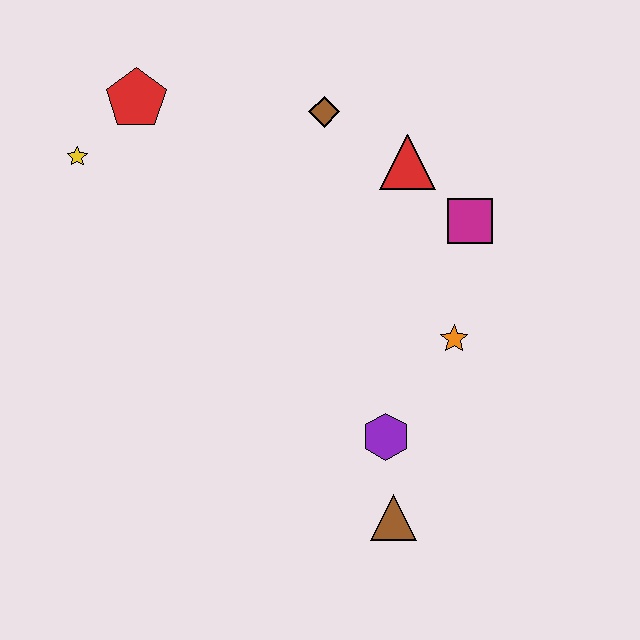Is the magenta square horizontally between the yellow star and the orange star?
No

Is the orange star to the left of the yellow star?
No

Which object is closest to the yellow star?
The red pentagon is closest to the yellow star.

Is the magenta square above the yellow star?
No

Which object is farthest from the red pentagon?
The brown triangle is farthest from the red pentagon.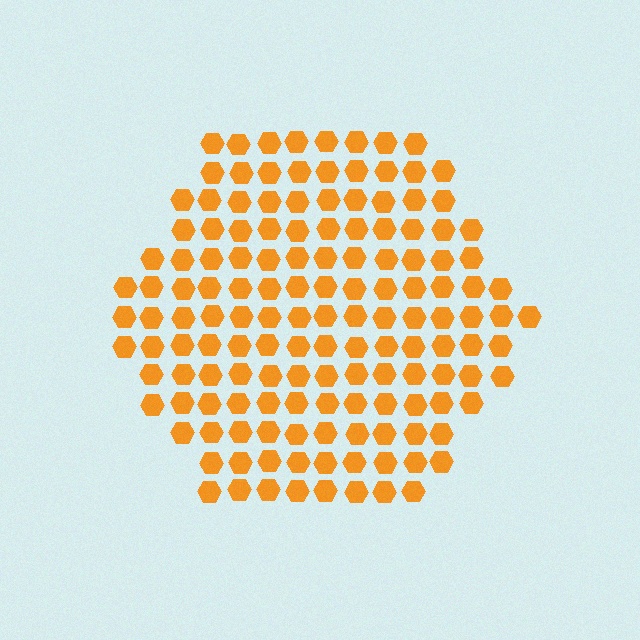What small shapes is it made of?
It is made of small hexagons.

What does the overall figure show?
The overall figure shows a hexagon.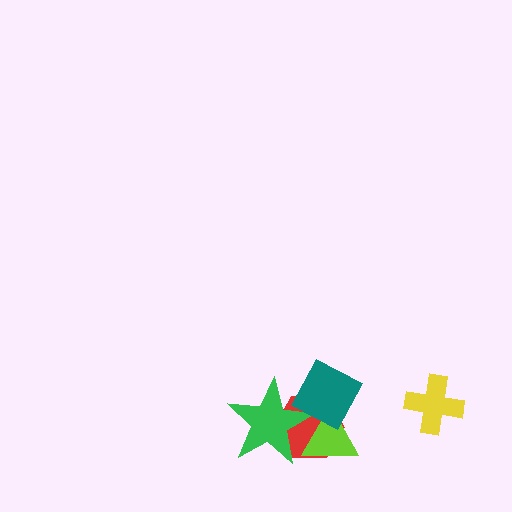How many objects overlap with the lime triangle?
3 objects overlap with the lime triangle.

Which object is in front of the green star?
The teal diamond is in front of the green star.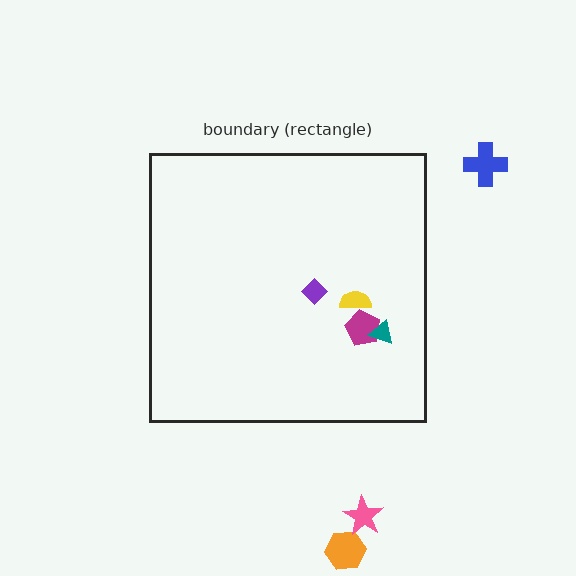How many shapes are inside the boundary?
4 inside, 3 outside.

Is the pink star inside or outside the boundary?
Outside.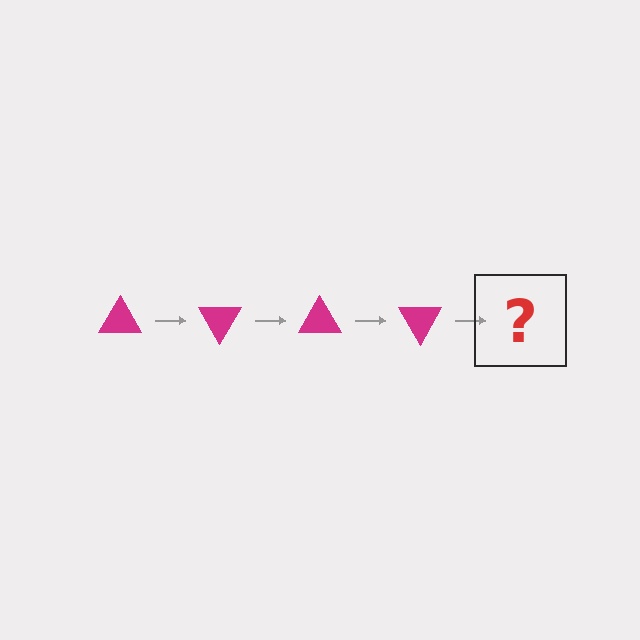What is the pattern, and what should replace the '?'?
The pattern is that the triangle rotates 60 degrees each step. The '?' should be a magenta triangle rotated 240 degrees.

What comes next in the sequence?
The next element should be a magenta triangle rotated 240 degrees.